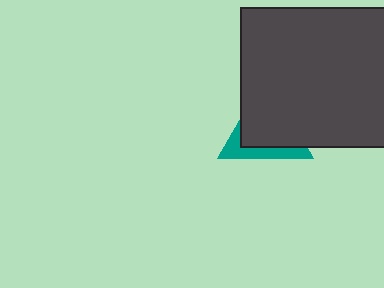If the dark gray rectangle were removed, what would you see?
You would see the complete teal triangle.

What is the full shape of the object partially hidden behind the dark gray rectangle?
The partially hidden object is a teal triangle.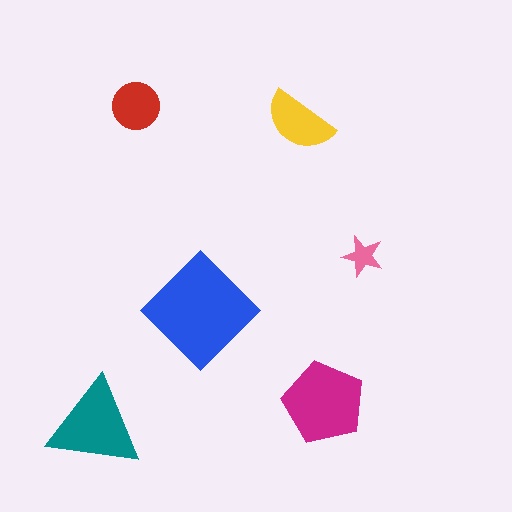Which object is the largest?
The blue diamond.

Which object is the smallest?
The pink star.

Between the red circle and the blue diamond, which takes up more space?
The blue diamond.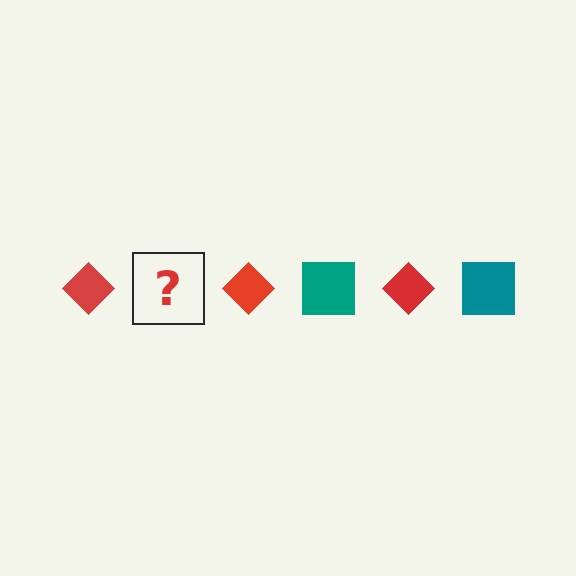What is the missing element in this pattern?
The missing element is a teal square.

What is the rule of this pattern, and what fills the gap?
The rule is that the pattern alternates between red diamond and teal square. The gap should be filled with a teal square.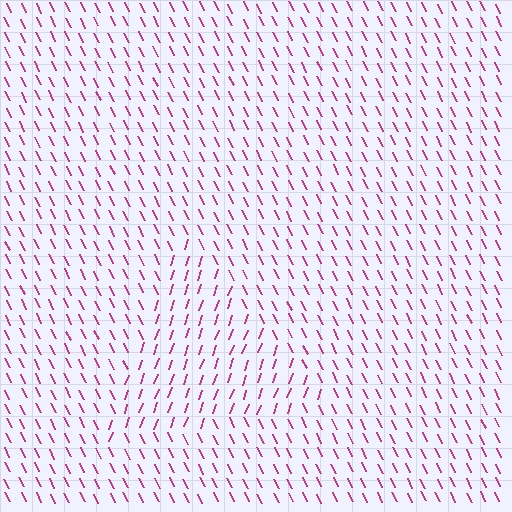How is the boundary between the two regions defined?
The boundary is defined purely by a change in line orientation (approximately 45 degrees difference). All lines are the same color and thickness.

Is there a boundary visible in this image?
Yes, there is a texture boundary formed by a change in line orientation.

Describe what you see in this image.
The image is filled with small magenta line segments. A triangle region in the image has lines oriented differently from the surrounding lines, creating a visible texture boundary.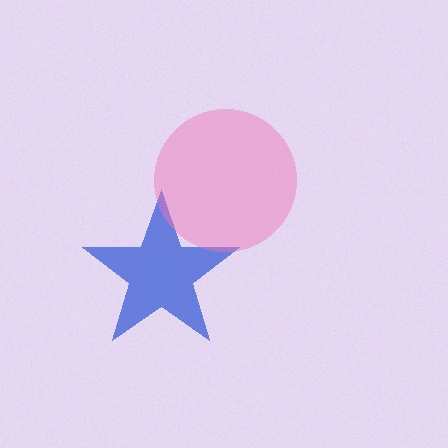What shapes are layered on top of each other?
The layered shapes are: a blue star, a pink circle.